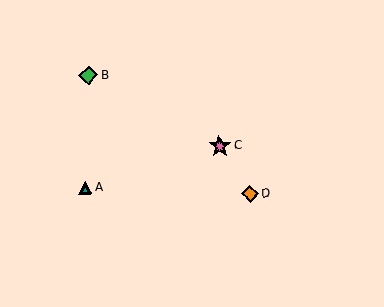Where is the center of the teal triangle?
The center of the teal triangle is at (85, 187).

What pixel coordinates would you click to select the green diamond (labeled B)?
Click at (89, 75) to select the green diamond B.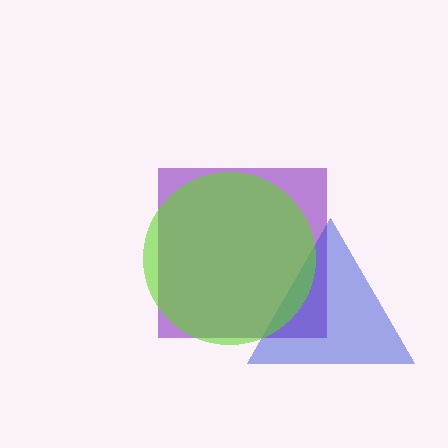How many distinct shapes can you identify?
There are 3 distinct shapes: a purple square, a blue triangle, a lime circle.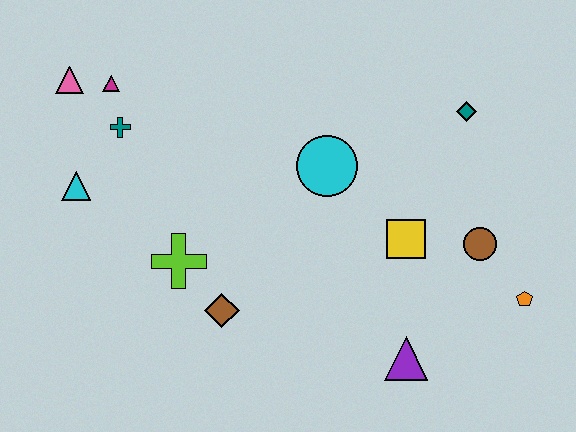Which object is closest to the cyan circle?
The yellow square is closest to the cyan circle.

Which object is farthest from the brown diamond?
The teal diamond is farthest from the brown diamond.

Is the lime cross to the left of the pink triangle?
No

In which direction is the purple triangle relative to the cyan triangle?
The purple triangle is to the right of the cyan triangle.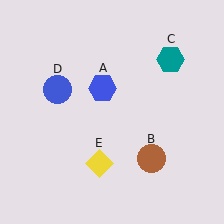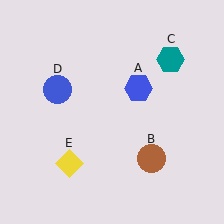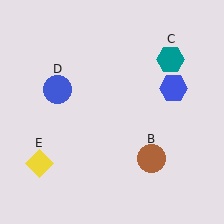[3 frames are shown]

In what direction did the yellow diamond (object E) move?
The yellow diamond (object E) moved left.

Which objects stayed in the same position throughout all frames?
Brown circle (object B) and teal hexagon (object C) and blue circle (object D) remained stationary.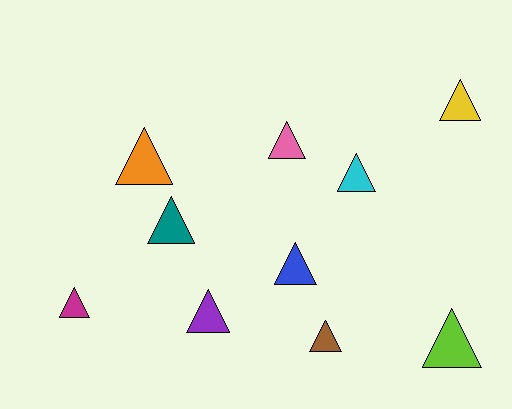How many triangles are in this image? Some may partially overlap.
There are 10 triangles.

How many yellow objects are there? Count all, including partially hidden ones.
There is 1 yellow object.